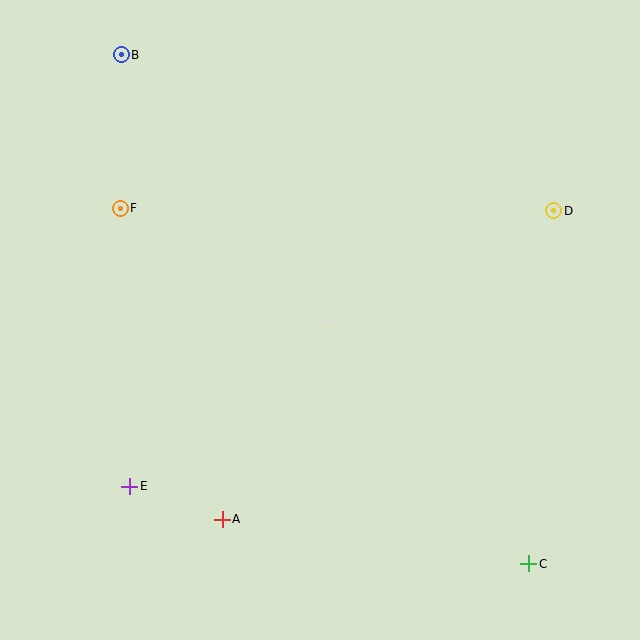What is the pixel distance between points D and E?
The distance between D and E is 506 pixels.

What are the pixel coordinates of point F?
Point F is at (120, 208).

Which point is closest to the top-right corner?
Point D is closest to the top-right corner.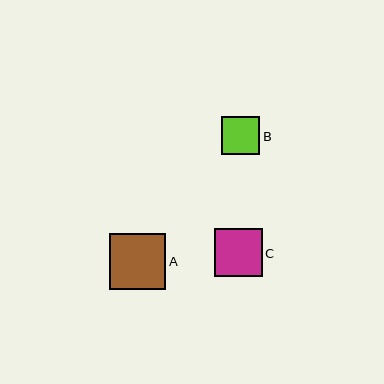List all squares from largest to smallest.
From largest to smallest: A, C, B.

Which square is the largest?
Square A is the largest with a size of approximately 56 pixels.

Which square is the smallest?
Square B is the smallest with a size of approximately 38 pixels.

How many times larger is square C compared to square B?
Square C is approximately 1.3 times the size of square B.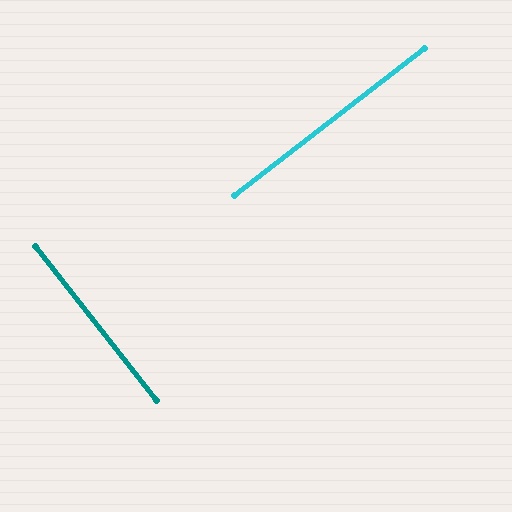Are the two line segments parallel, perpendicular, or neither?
Perpendicular — they meet at approximately 90°.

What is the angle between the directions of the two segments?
Approximately 90 degrees.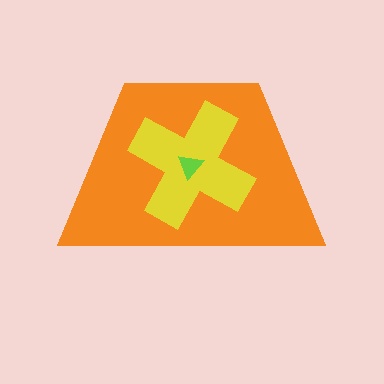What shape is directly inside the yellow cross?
The lime triangle.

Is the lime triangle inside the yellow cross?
Yes.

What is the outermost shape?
The orange trapezoid.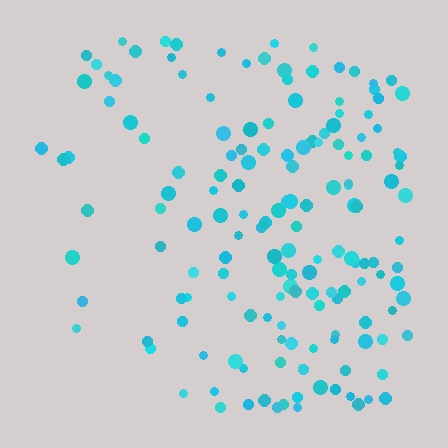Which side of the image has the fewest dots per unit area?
The left.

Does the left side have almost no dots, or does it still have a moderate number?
Still a moderate number, just noticeably fewer than the right.